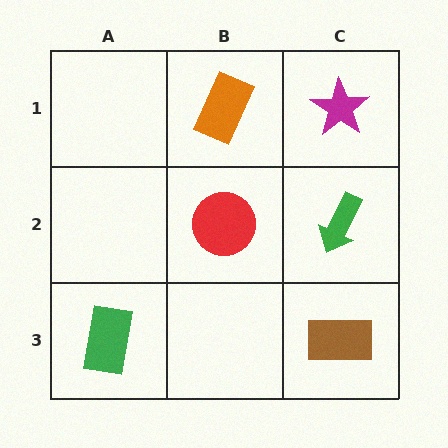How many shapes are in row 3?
2 shapes.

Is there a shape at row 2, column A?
No, that cell is empty.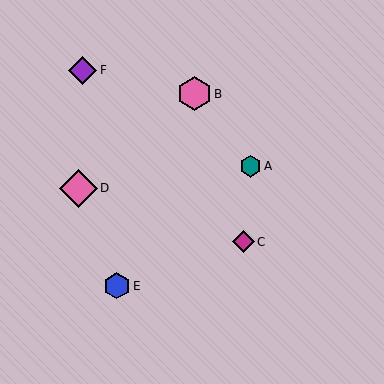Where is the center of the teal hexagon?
The center of the teal hexagon is at (251, 166).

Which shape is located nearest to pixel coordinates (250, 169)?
The teal hexagon (labeled A) at (251, 166) is nearest to that location.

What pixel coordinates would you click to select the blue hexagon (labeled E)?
Click at (117, 286) to select the blue hexagon E.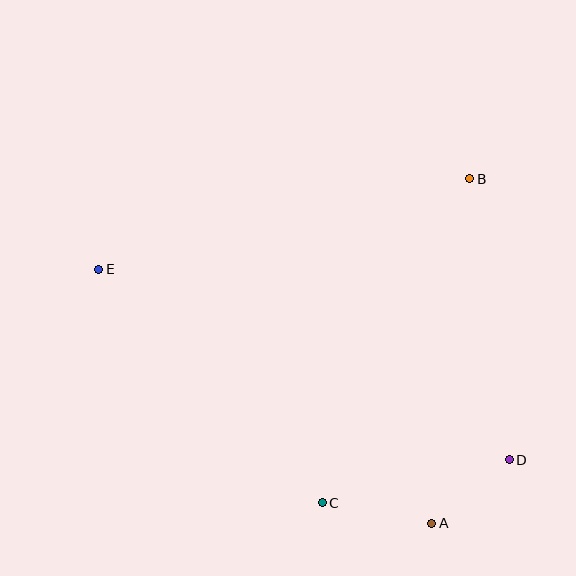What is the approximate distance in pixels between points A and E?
The distance between A and E is approximately 419 pixels.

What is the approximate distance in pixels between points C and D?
The distance between C and D is approximately 192 pixels.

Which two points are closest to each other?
Points A and D are closest to each other.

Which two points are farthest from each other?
Points D and E are farthest from each other.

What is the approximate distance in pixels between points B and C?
The distance between B and C is approximately 356 pixels.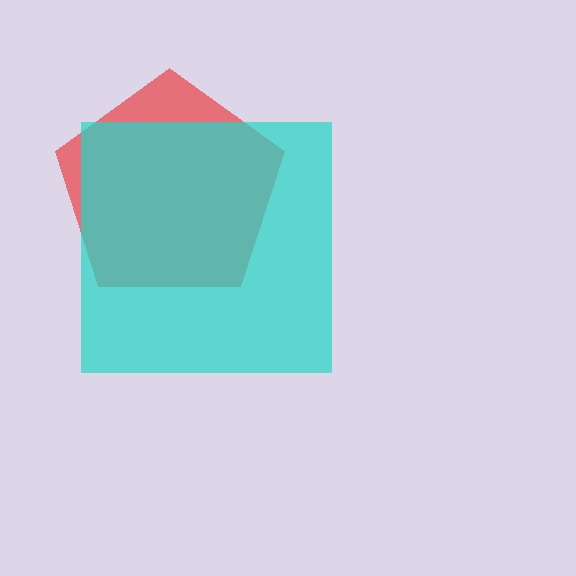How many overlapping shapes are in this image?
There are 2 overlapping shapes in the image.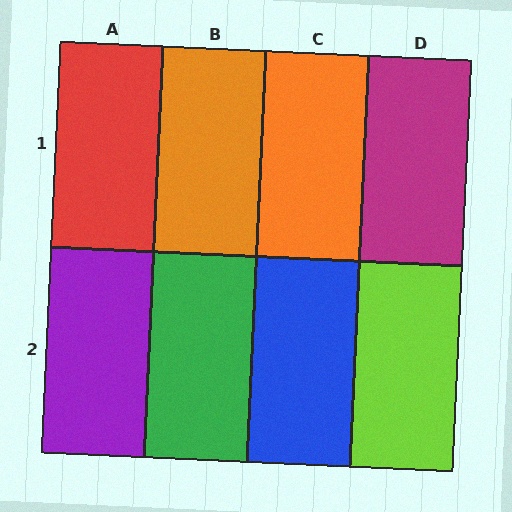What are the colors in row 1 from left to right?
Red, orange, orange, magenta.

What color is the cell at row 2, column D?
Lime.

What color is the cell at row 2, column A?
Purple.